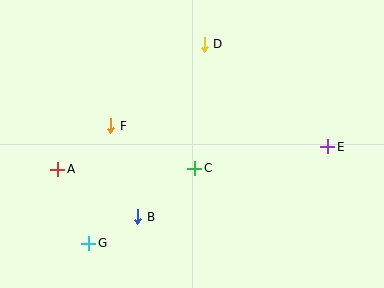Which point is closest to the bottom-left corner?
Point G is closest to the bottom-left corner.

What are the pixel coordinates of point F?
Point F is at (111, 126).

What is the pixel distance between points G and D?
The distance between G and D is 230 pixels.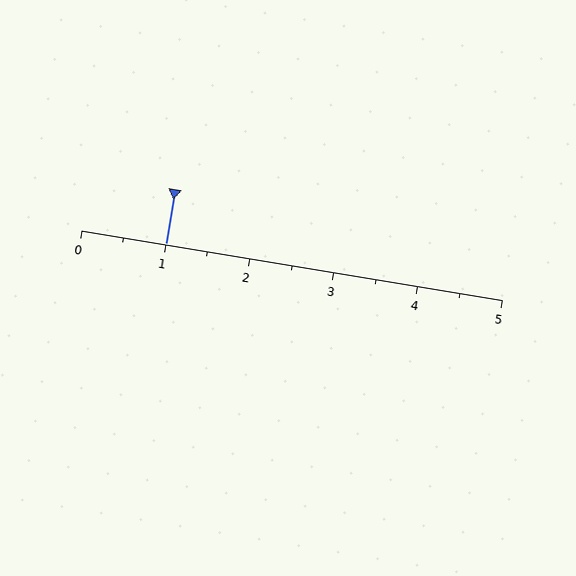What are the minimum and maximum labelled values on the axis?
The axis runs from 0 to 5.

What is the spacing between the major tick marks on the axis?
The major ticks are spaced 1 apart.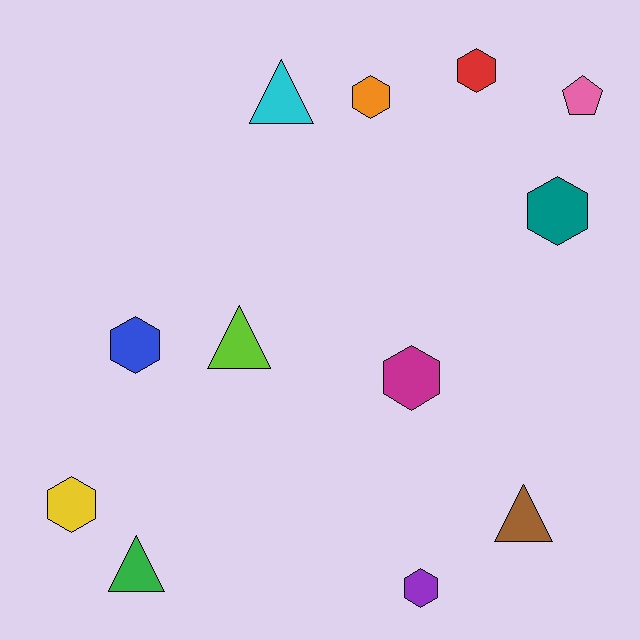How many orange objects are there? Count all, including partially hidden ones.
There is 1 orange object.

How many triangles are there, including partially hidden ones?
There are 4 triangles.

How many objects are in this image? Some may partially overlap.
There are 12 objects.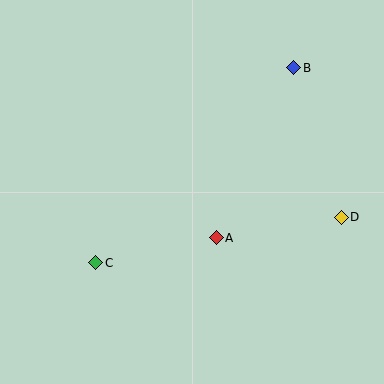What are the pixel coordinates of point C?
Point C is at (96, 263).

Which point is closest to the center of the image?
Point A at (216, 238) is closest to the center.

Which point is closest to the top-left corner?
Point C is closest to the top-left corner.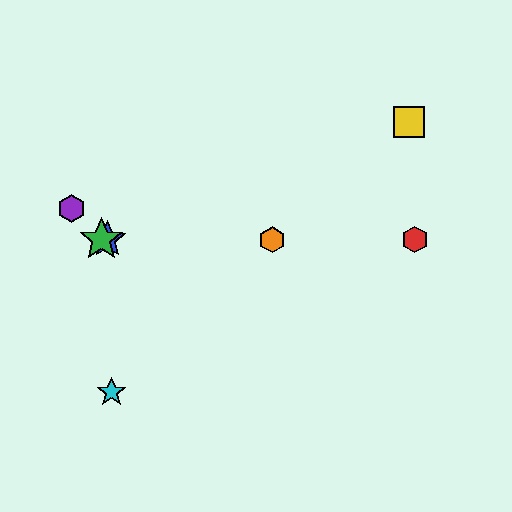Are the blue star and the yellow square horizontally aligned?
No, the blue star is at y≈240 and the yellow square is at y≈122.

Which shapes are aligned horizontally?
The red hexagon, the blue star, the green star, the orange hexagon are aligned horizontally.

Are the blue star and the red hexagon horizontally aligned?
Yes, both are at y≈240.